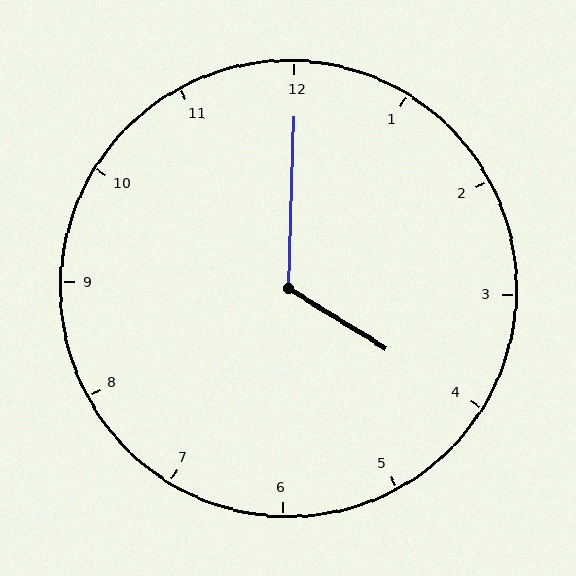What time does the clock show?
4:00.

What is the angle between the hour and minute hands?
Approximately 120 degrees.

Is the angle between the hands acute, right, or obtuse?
It is obtuse.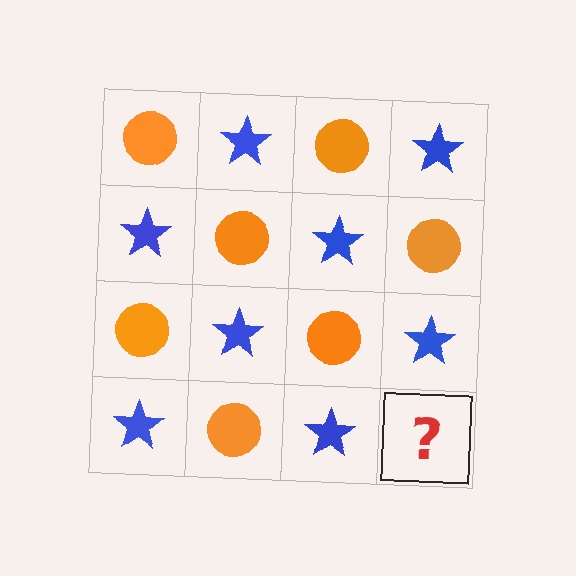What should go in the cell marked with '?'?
The missing cell should contain an orange circle.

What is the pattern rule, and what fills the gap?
The rule is that it alternates orange circle and blue star in a checkerboard pattern. The gap should be filled with an orange circle.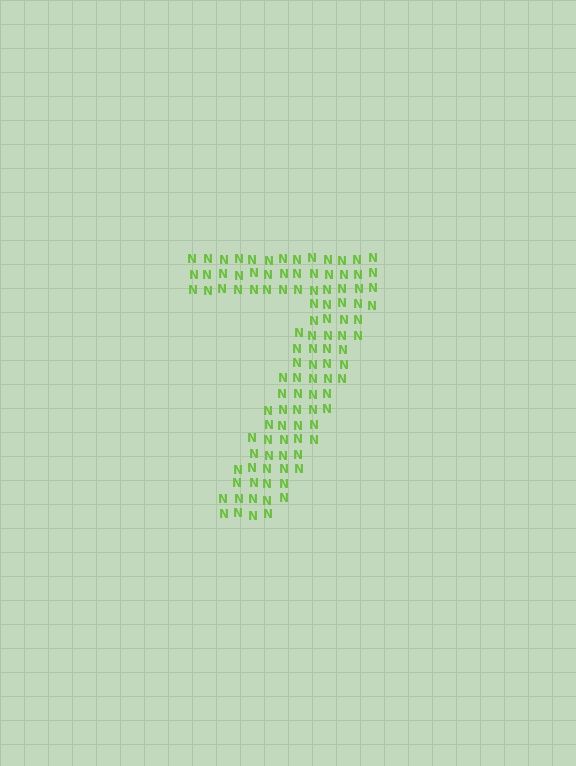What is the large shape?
The large shape is the digit 7.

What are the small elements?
The small elements are letter N's.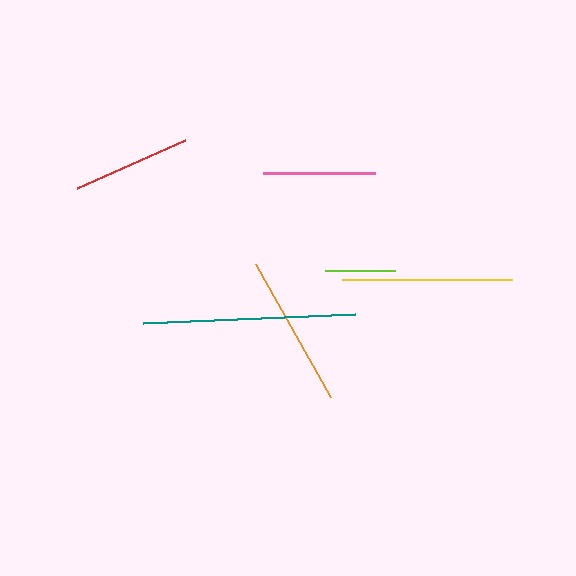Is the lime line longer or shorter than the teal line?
The teal line is longer than the lime line.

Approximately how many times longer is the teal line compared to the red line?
The teal line is approximately 1.8 times the length of the red line.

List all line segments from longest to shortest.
From longest to shortest: teal, yellow, orange, red, pink, lime.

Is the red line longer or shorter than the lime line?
The red line is longer than the lime line.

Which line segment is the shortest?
The lime line is the shortest at approximately 70 pixels.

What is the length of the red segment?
The red segment is approximately 118 pixels long.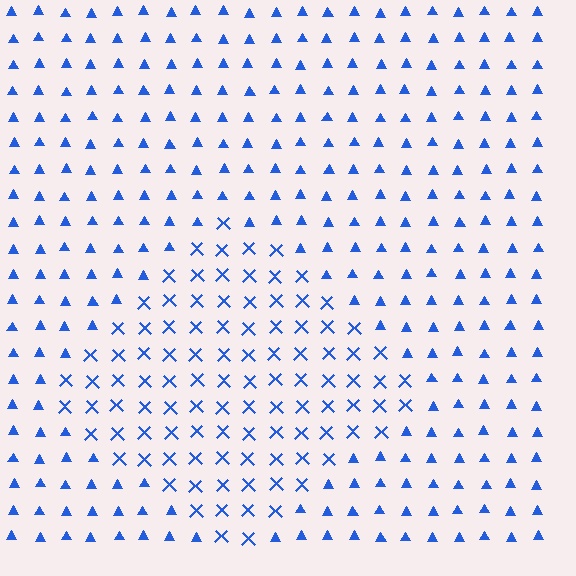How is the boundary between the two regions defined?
The boundary is defined by a change in element shape: X marks inside vs. triangles outside. All elements share the same color and spacing.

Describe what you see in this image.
The image is filled with small blue elements arranged in a uniform grid. A diamond-shaped region contains X marks, while the surrounding area contains triangles. The boundary is defined purely by the change in element shape.